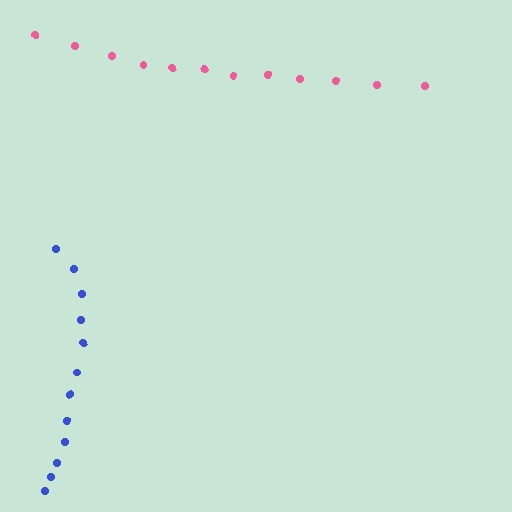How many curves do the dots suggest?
There are 2 distinct paths.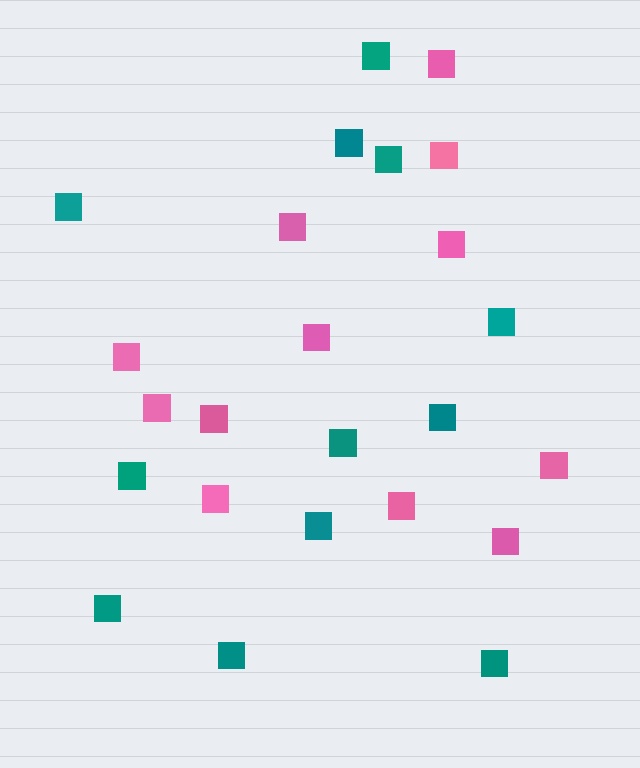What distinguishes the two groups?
There are 2 groups: one group of teal squares (12) and one group of pink squares (12).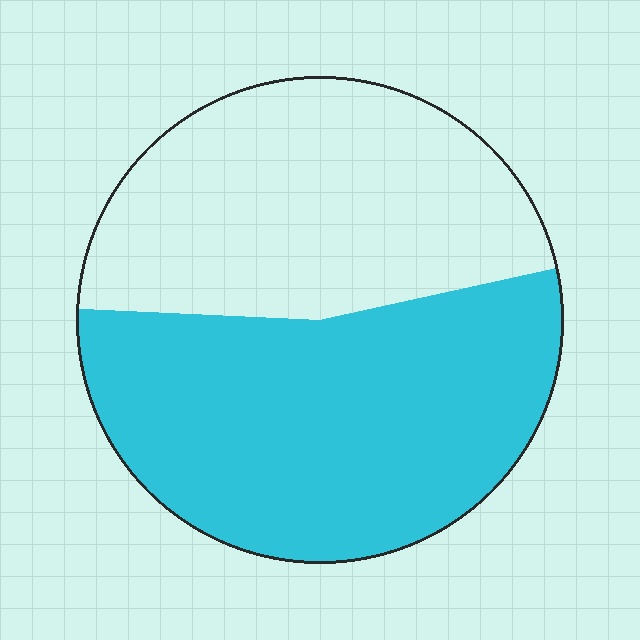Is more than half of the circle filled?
Yes.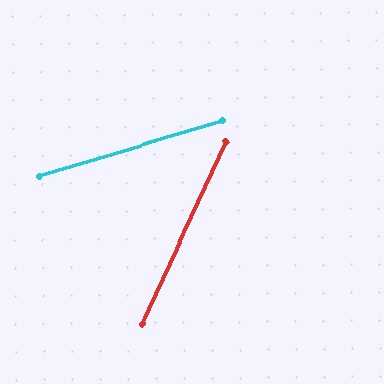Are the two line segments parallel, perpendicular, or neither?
Neither parallel nor perpendicular — they differ by about 48°.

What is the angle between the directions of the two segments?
Approximately 48 degrees.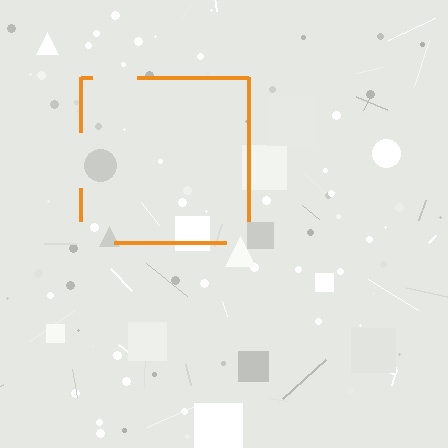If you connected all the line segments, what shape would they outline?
They would outline a square.